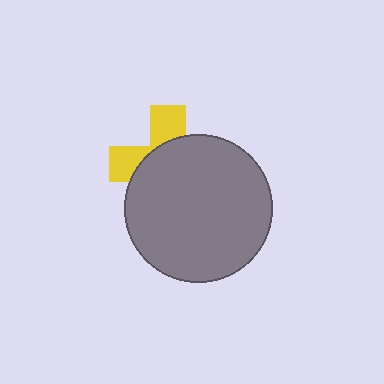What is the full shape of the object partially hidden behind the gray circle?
The partially hidden object is a yellow cross.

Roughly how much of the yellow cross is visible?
A small part of it is visible (roughly 33%).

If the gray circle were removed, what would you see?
You would see the complete yellow cross.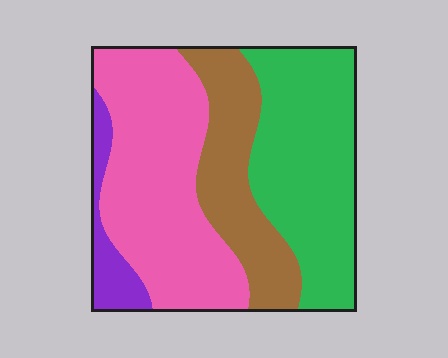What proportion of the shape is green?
Green takes up about one third (1/3) of the shape.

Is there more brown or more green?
Green.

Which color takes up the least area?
Purple, at roughly 10%.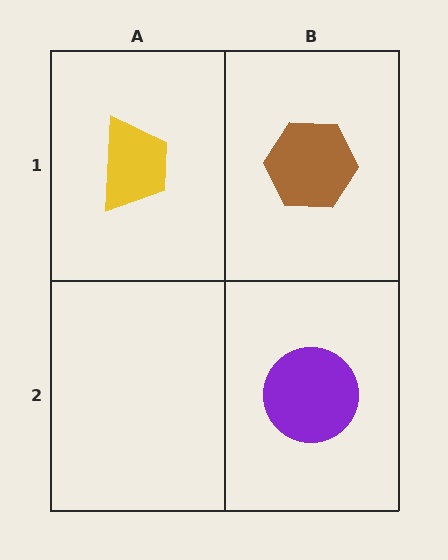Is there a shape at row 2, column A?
No, that cell is empty.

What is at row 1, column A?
A yellow trapezoid.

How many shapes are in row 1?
2 shapes.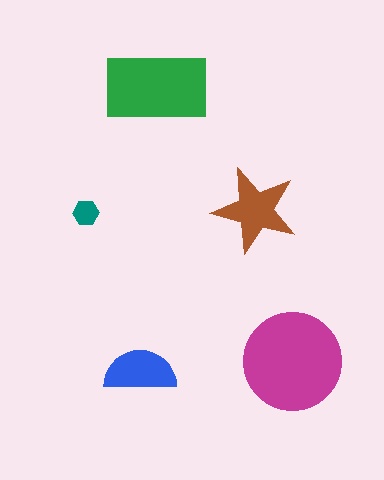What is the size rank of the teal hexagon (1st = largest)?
5th.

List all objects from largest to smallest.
The magenta circle, the green rectangle, the brown star, the blue semicircle, the teal hexagon.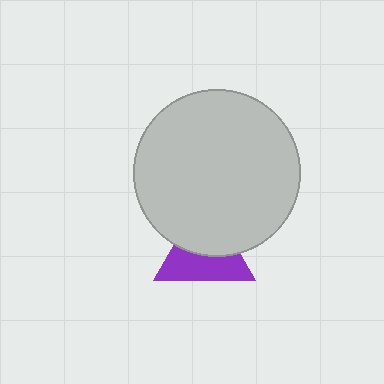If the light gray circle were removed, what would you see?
You would see the complete purple triangle.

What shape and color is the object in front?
The object in front is a light gray circle.